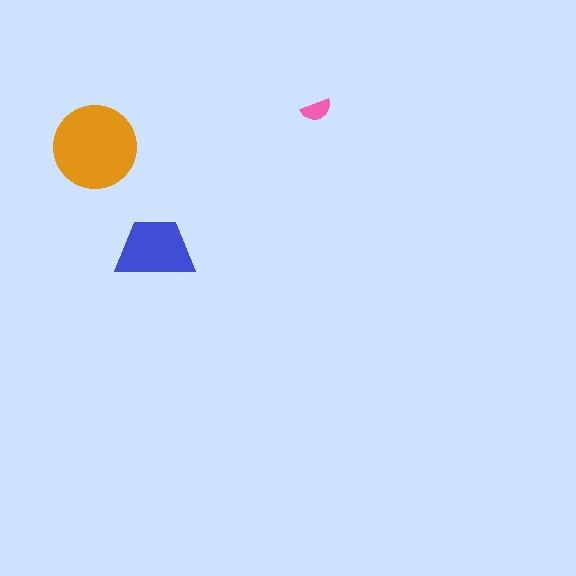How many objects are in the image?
There are 3 objects in the image.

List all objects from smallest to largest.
The pink semicircle, the blue trapezoid, the orange circle.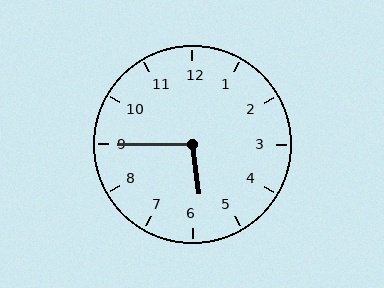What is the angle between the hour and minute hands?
Approximately 98 degrees.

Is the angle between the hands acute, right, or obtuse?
It is obtuse.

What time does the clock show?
5:45.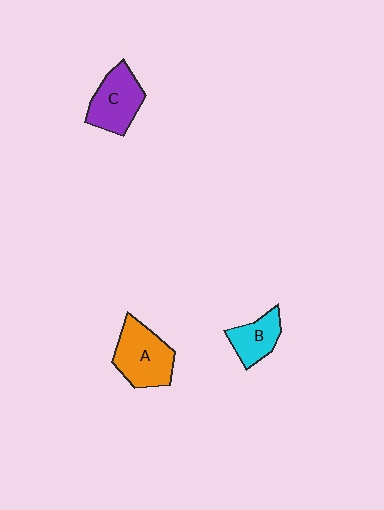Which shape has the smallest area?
Shape B (cyan).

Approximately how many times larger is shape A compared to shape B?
Approximately 1.6 times.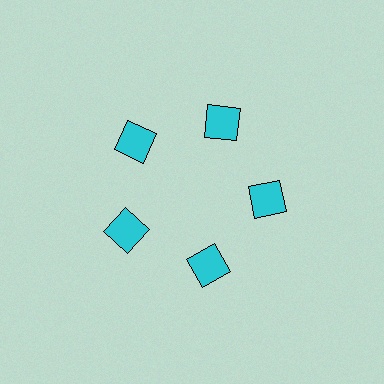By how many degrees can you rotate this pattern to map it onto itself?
The pattern maps onto itself every 72 degrees of rotation.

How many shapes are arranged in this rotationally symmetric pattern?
There are 5 shapes, arranged in 5 groups of 1.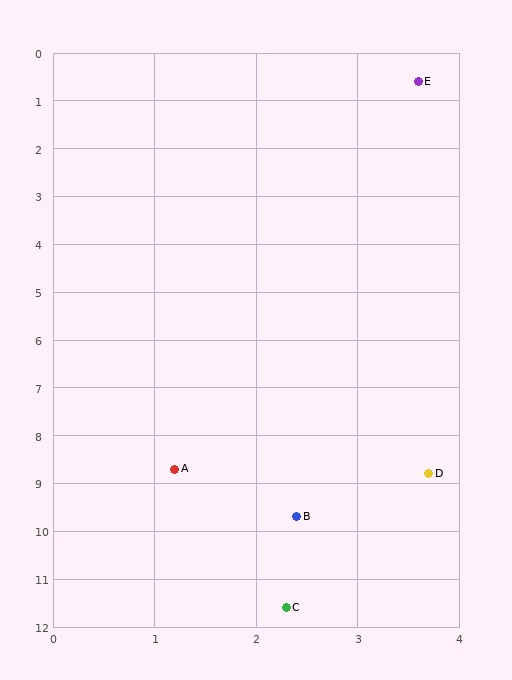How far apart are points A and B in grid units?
Points A and B are about 1.6 grid units apart.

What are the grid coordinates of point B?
Point B is at approximately (2.4, 9.7).